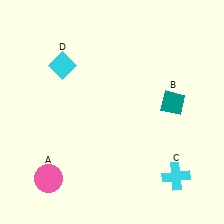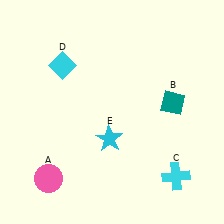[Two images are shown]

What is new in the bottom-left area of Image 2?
A cyan star (E) was added in the bottom-left area of Image 2.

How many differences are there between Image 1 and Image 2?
There is 1 difference between the two images.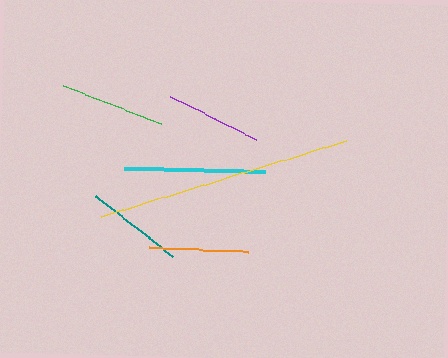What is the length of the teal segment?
The teal segment is approximately 99 pixels long.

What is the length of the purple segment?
The purple segment is approximately 96 pixels long.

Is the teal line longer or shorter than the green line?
The green line is longer than the teal line.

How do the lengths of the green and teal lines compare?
The green and teal lines are approximately the same length.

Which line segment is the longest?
The yellow line is the longest at approximately 256 pixels.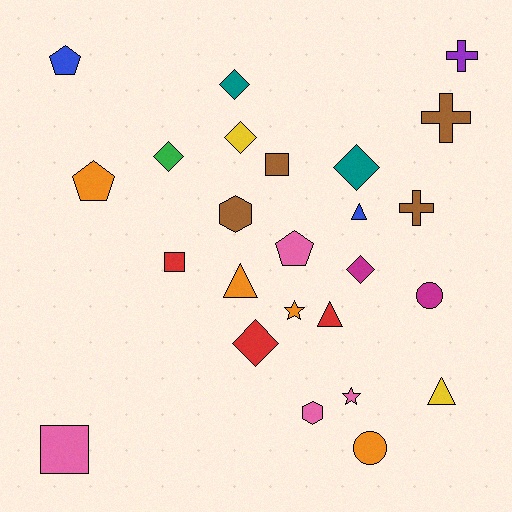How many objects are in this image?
There are 25 objects.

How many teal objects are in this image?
There are 2 teal objects.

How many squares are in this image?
There are 3 squares.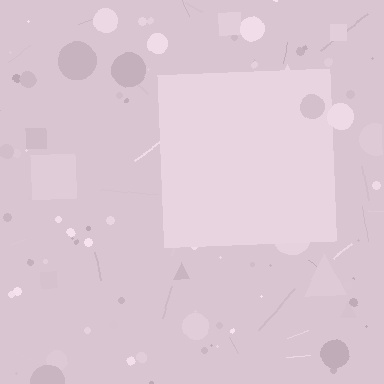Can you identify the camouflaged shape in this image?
The camouflaged shape is a square.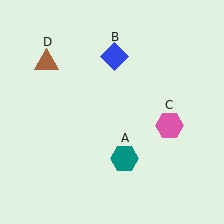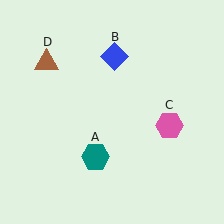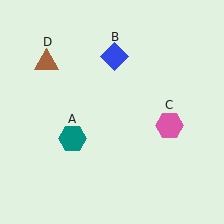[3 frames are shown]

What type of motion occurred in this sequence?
The teal hexagon (object A) rotated clockwise around the center of the scene.